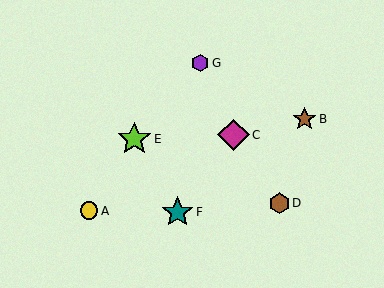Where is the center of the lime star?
The center of the lime star is at (134, 139).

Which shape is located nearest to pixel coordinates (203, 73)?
The purple hexagon (labeled G) at (200, 63) is nearest to that location.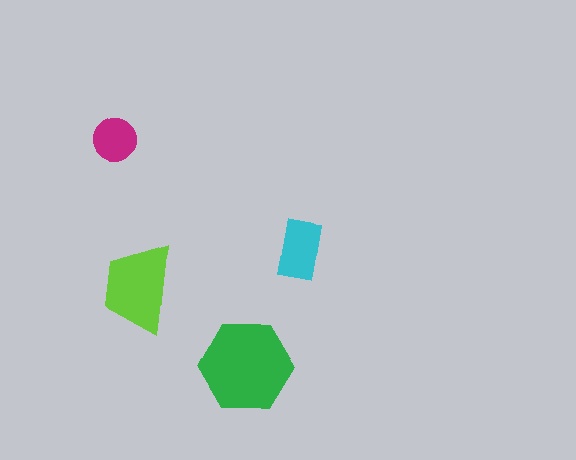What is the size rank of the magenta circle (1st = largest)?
4th.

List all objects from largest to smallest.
The green hexagon, the lime trapezoid, the cyan rectangle, the magenta circle.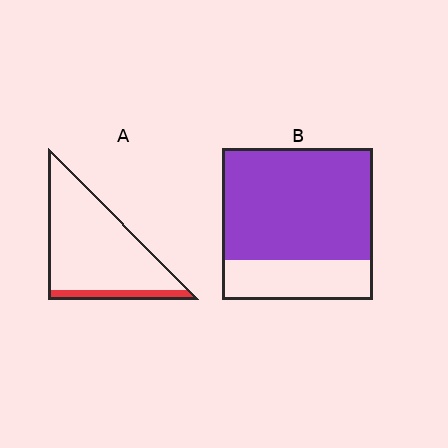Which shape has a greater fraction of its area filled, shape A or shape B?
Shape B.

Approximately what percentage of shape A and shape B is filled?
A is approximately 15% and B is approximately 75%.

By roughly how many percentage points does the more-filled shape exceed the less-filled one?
By roughly 60 percentage points (B over A).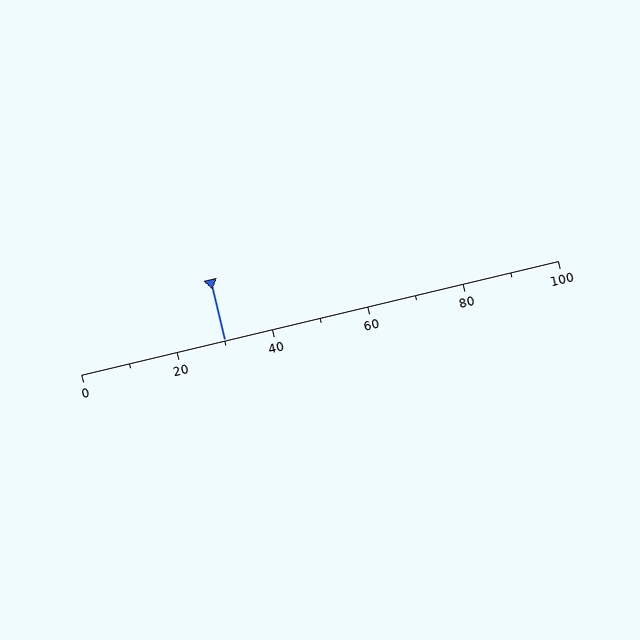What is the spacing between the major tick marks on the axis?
The major ticks are spaced 20 apart.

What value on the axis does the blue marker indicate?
The marker indicates approximately 30.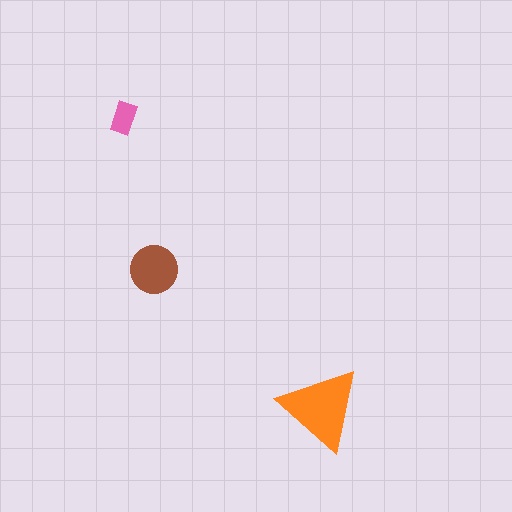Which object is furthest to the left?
The pink rectangle is leftmost.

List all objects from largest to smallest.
The orange triangle, the brown circle, the pink rectangle.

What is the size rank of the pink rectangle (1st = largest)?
3rd.